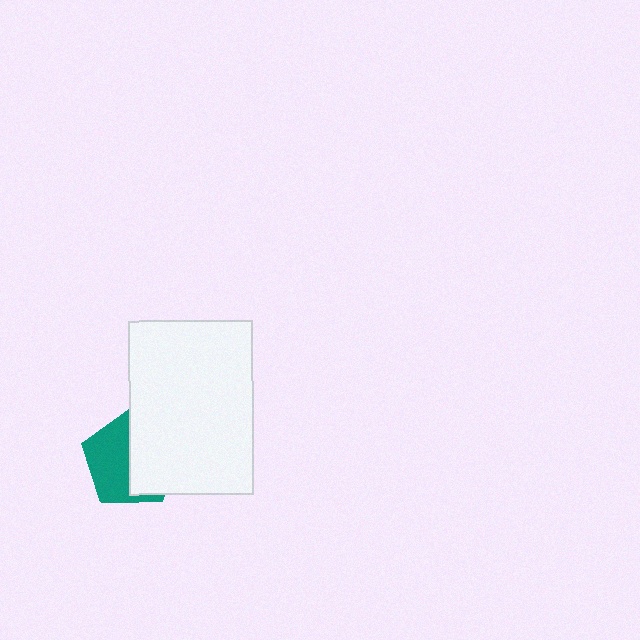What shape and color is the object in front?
The object in front is a white rectangle.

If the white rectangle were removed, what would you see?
You would see the complete teal pentagon.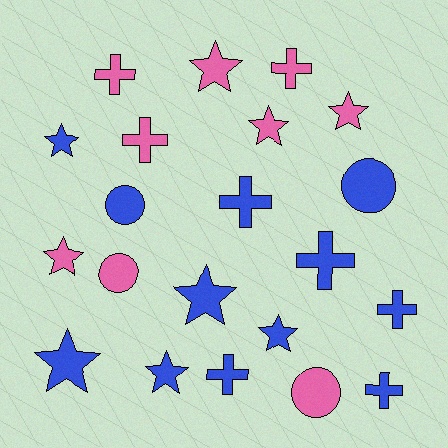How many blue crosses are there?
There are 5 blue crosses.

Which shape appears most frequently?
Star, with 9 objects.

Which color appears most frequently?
Blue, with 12 objects.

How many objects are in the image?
There are 21 objects.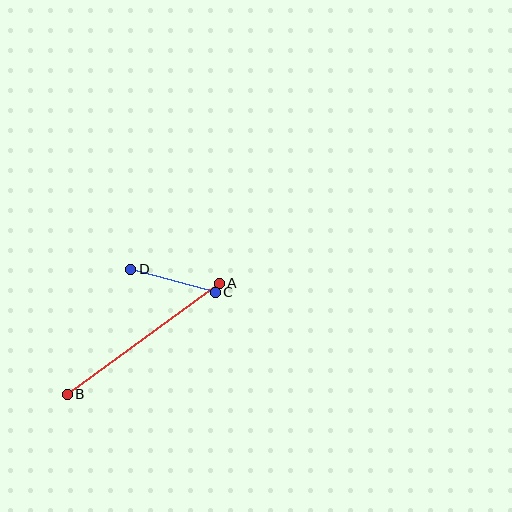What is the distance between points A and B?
The distance is approximately 188 pixels.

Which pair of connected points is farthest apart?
Points A and B are farthest apart.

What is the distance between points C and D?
The distance is approximately 88 pixels.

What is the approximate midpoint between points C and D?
The midpoint is at approximately (173, 281) pixels.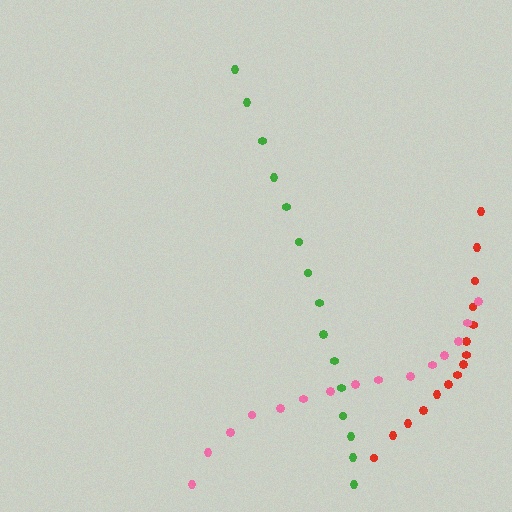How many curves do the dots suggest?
There are 3 distinct paths.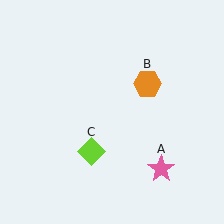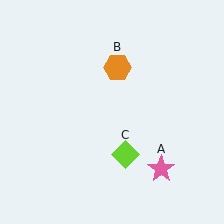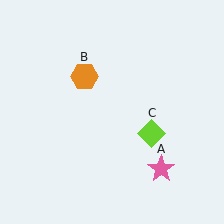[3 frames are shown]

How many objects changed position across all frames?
2 objects changed position: orange hexagon (object B), lime diamond (object C).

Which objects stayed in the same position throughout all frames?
Pink star (object A) remained stationary.